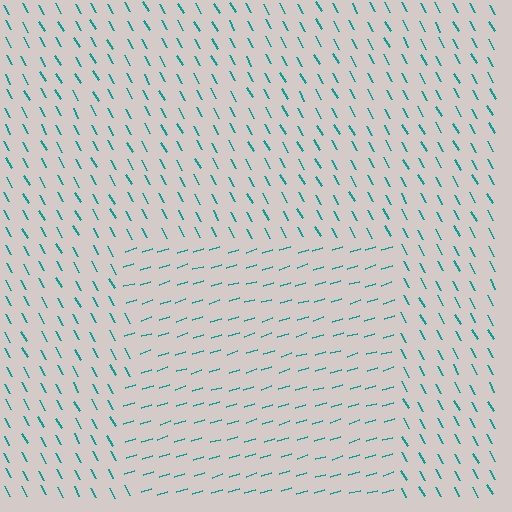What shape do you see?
I see a rectangle.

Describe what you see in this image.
The image is filled with small teal line segments. A rectangle region in the image has lines oriented differently from the surrounding lines, creating a visible texture boundary.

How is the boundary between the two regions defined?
The boundary is defined purely by a change in line orientation (approximately 78 degrees difference). All lines are the same color and thickness.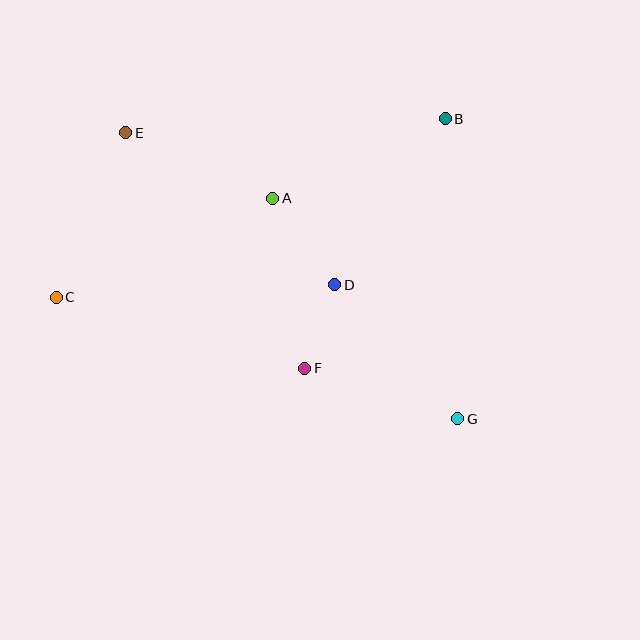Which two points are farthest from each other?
Points E and G are farthest from each other.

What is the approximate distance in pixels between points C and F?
The distance between C and F is approximately 258 pixels.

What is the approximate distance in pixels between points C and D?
The distance between C and D is approximately 278 pixels.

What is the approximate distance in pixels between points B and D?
The distance between B and D is approximately 199 pixels.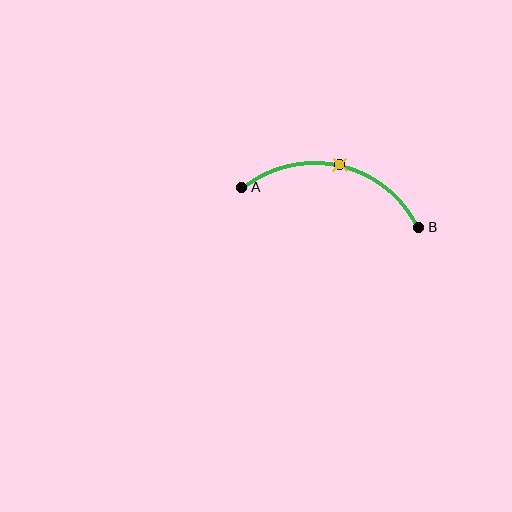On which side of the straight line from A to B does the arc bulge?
The arc bulges above the straight line connecting A and B.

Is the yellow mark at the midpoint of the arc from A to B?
Yes. The yellow mark lies on the arc at equal arc-length from both A and B — it is the arc midpoint.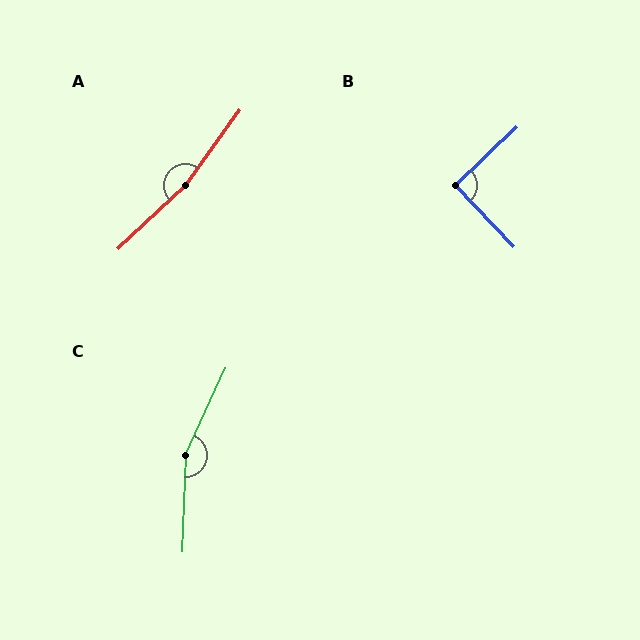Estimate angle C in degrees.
Approximately 157 degrees.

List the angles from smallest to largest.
B (90°), C (157°), A (169°).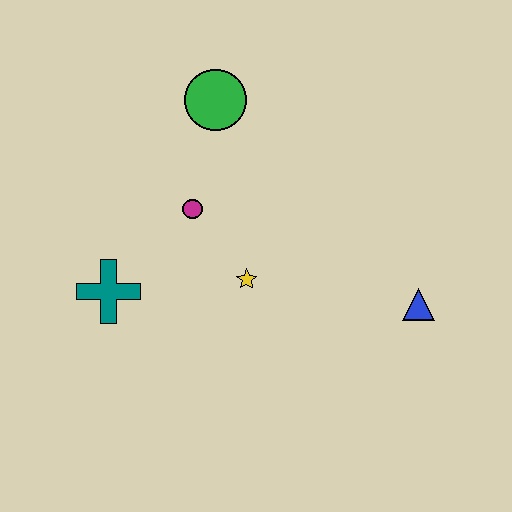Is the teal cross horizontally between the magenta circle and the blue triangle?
No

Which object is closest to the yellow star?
The magenta circle is closest to the yellow star.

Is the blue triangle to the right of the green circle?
Yes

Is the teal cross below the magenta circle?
Yes